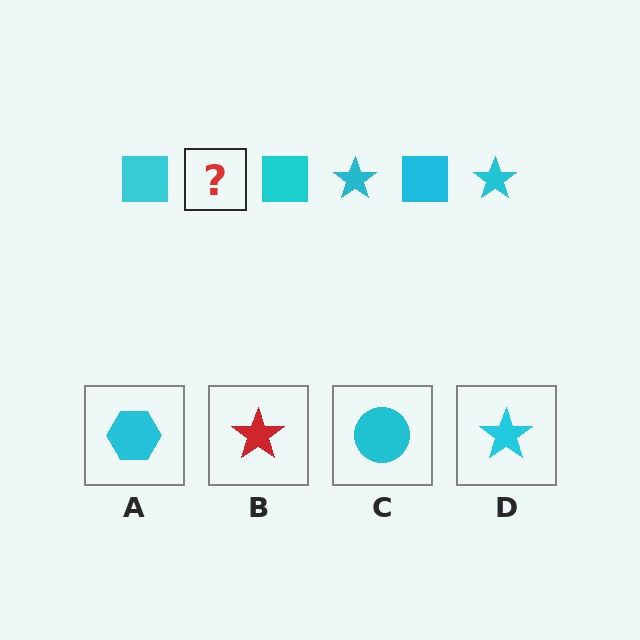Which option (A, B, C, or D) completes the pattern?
D.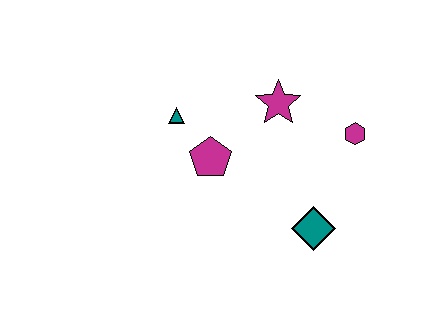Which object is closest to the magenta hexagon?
The magenta star is closest to the magenta hexagon.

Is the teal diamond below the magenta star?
Yes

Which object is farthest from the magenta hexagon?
The teal triangle is farthest from the magenta hexagon.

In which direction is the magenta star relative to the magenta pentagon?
The magenta star is to the right of the magenta pentagon.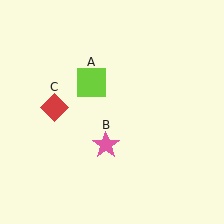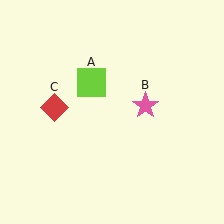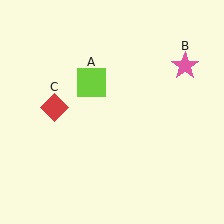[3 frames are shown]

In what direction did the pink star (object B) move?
The pink star (object B) moved up and to the right.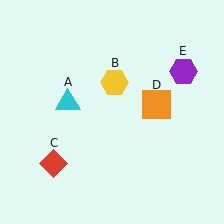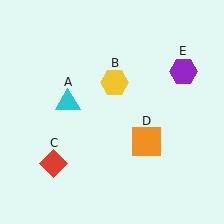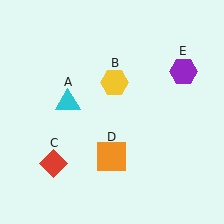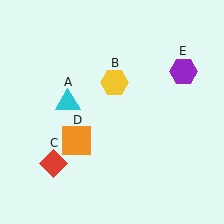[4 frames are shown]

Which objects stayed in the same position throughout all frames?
Cyan triangle (object A) and yellow hexagon (object B) and red diamond (object C) and purple hexagon (object E) remained stationary.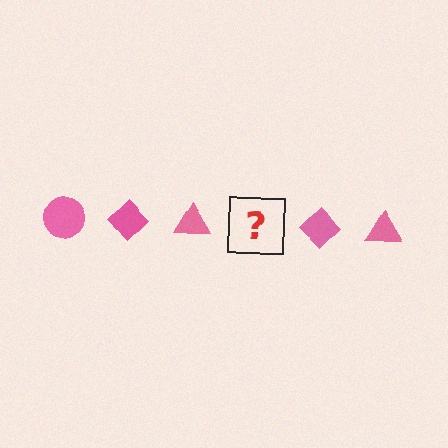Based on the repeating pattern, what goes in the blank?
The blank should be a pink circle.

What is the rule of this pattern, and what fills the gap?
The rule is that the pattern cycles through circle, diamond, triangle shapes in pink. The gap should be filled with a pink circle.